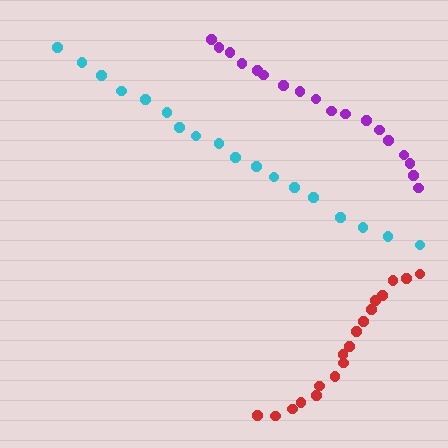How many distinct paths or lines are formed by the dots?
There are 3 distinct paths.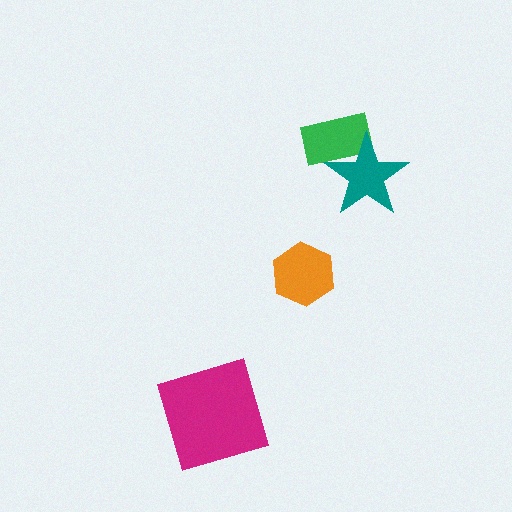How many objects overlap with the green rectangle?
1 object overlaps with the green rectangle.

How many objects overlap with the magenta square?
0 objects overlap with the magenta square.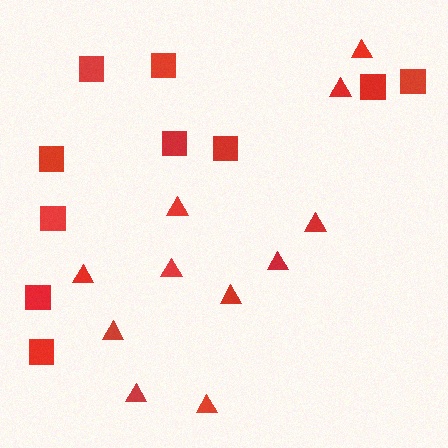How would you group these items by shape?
There are 2 groups: one group of triangles (11) and one group of squares (10).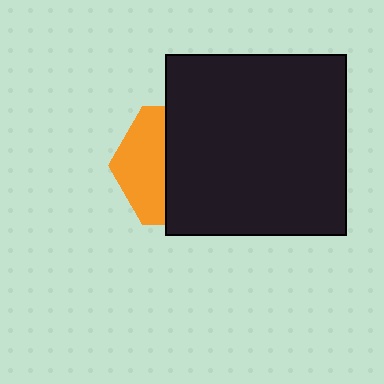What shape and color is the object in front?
The object in front is a black square.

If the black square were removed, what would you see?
You would see the complete orange hexagon.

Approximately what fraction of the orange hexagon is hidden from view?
Roughly 61% of the orange hexagon is hidden behind the black square.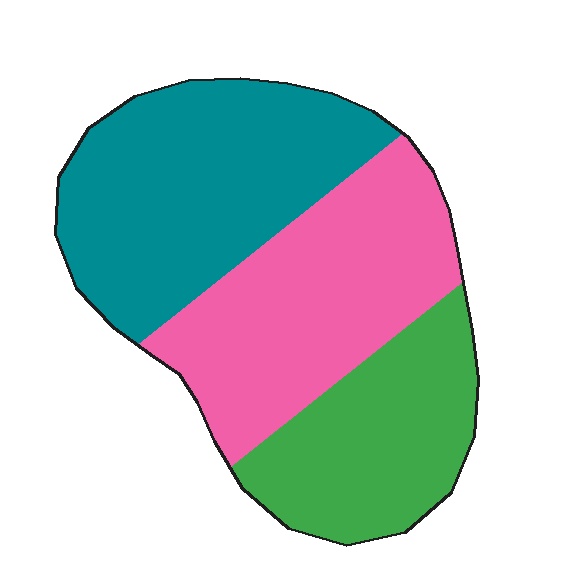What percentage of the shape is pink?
Pink takes up about three eighths (3/8) of the shape.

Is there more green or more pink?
Pink.